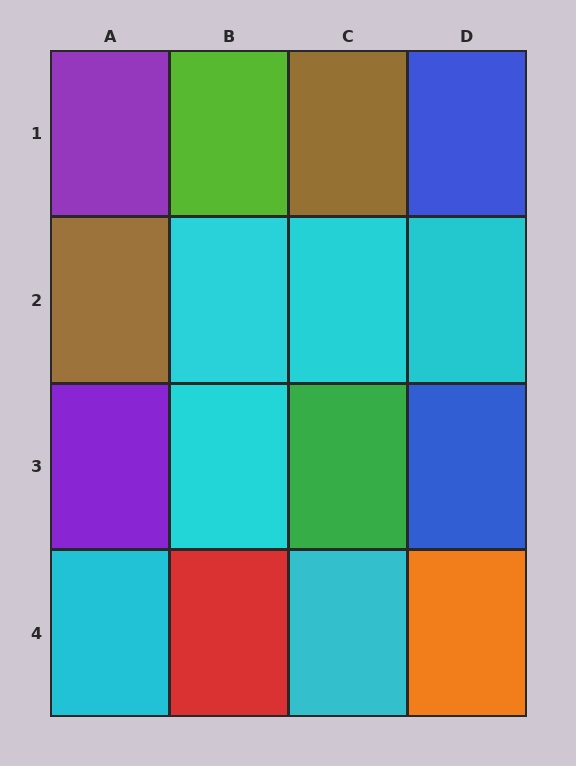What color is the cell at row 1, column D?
Blue.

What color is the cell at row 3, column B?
Cyan.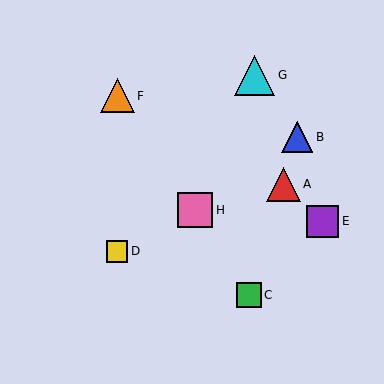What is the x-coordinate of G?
Object G is at x≈255.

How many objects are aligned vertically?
2 objects (D, F) are aligned vertically.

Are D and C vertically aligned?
No, D is at x≈117 and C is at x≈249.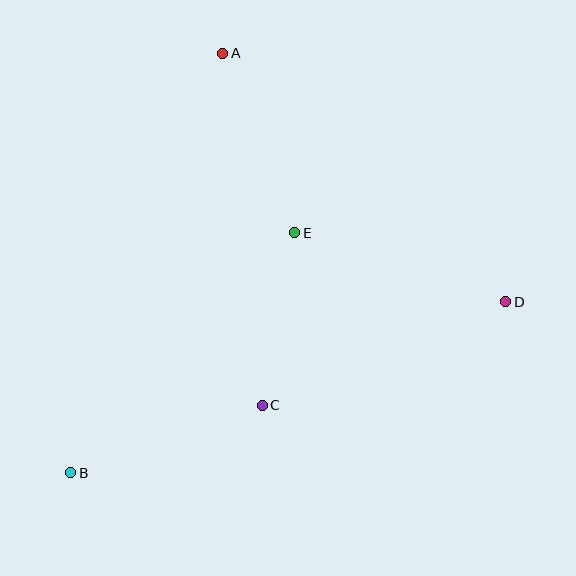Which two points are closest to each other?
Points C and E are closest to each other.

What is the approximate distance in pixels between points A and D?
The distance between A and D is approximately 376 pixels.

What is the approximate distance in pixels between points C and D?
The distance between C and D is approximately 264 pixels.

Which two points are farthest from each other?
Points B and D are farthest from each other.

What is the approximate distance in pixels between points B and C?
The distance between B and C is approximately 203 pixels.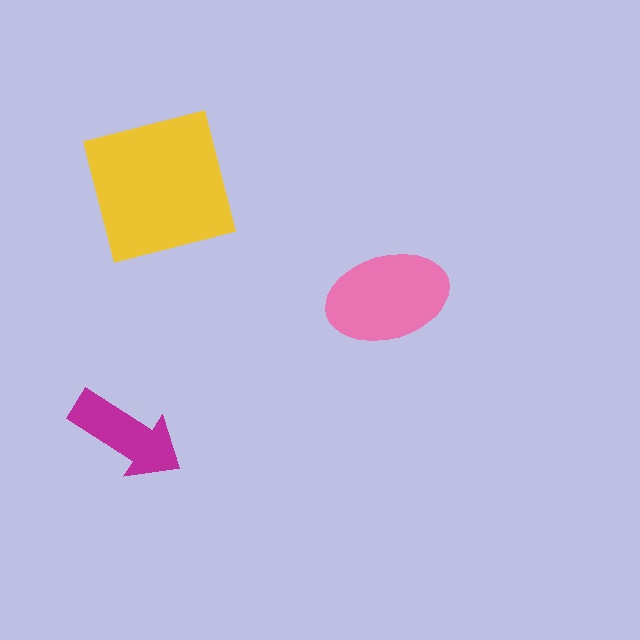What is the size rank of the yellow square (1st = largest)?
1st.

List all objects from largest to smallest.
The yellow square, the pink ellipse, the magenta arrow.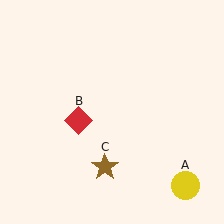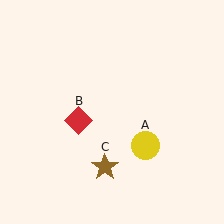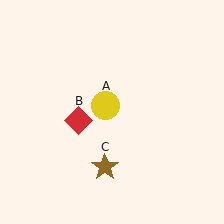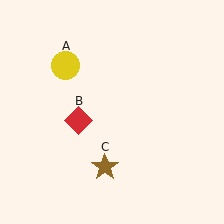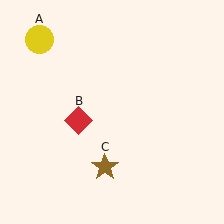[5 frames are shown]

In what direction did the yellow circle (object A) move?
The yellow circle (object A) moved up and to the left.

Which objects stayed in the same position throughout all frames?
Red diamond (object B) and brown star (object C) remained stationary.